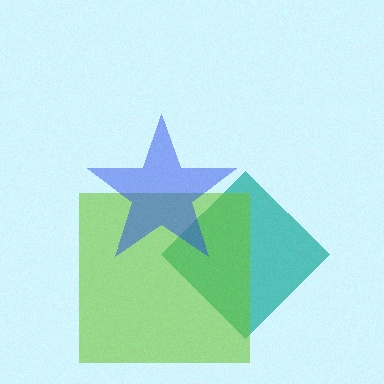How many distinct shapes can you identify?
There are 3 distinct shapes: a teal diamond, a lime square, a blue star.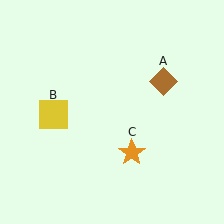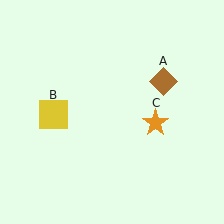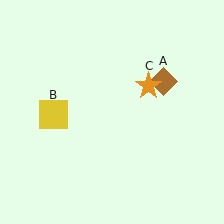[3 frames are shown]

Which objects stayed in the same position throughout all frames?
Brown diamond (object A) and yellow square (object B) remained stationary.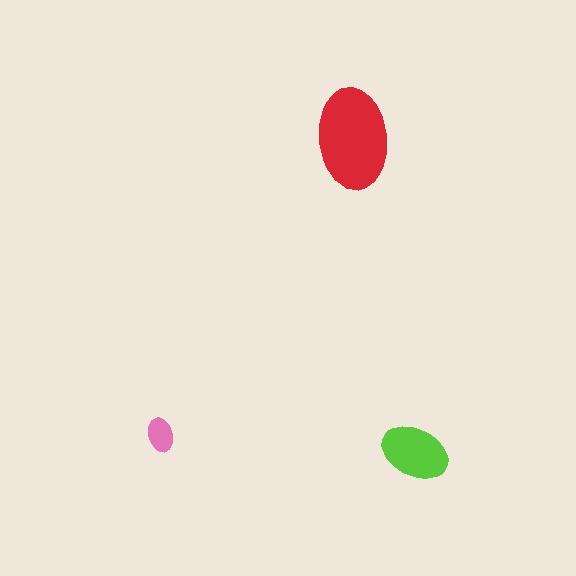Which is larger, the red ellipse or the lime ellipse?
The red one.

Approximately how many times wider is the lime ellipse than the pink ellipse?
About 2 times wider.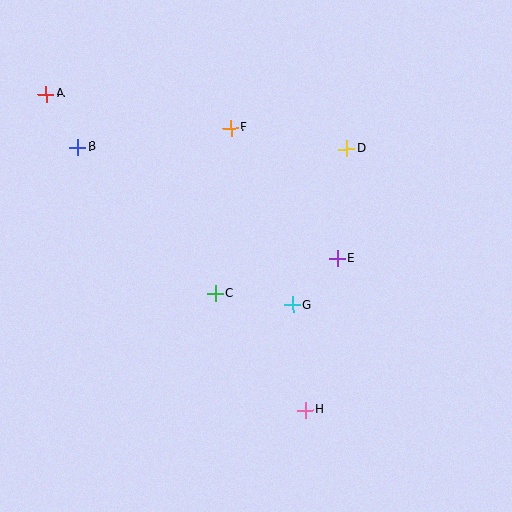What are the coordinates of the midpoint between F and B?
The midpoint between F and B is at (154, 137).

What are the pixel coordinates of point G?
Point G is at (292, 305).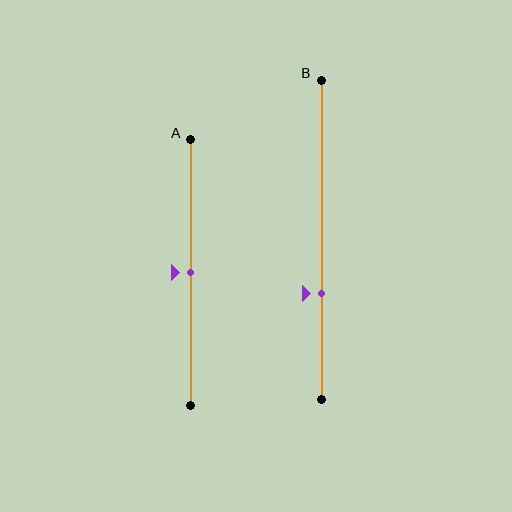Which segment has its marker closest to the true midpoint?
Segment A has its marker closest to the true midpoint.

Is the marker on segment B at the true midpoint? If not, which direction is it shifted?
No, the marker on segment B is shifted downward by about 17% of the segment length.